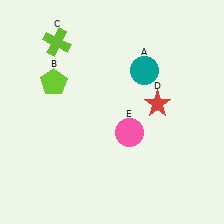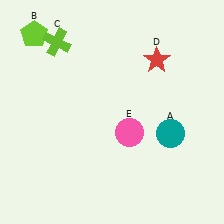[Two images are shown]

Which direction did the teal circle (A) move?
The teal circle (A) moved down.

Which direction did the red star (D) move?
The red star (D) moved up.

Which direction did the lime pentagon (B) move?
The lime pentagon (B) moved up.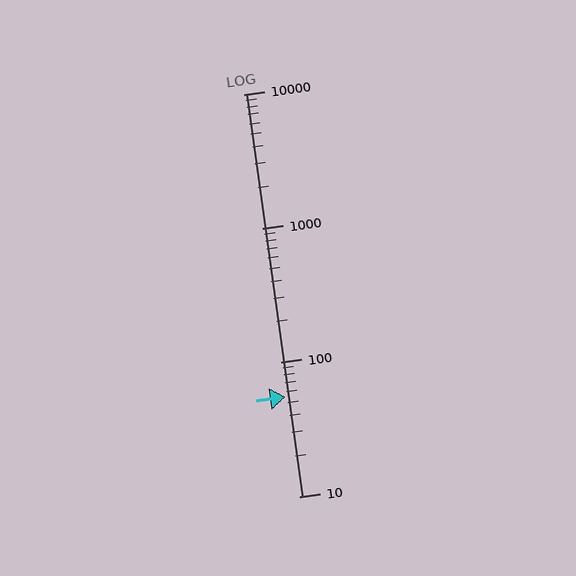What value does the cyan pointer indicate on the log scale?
The pointer indicates approximately 55.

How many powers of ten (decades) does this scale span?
The scale spans 3 decades, from 10 to 10000.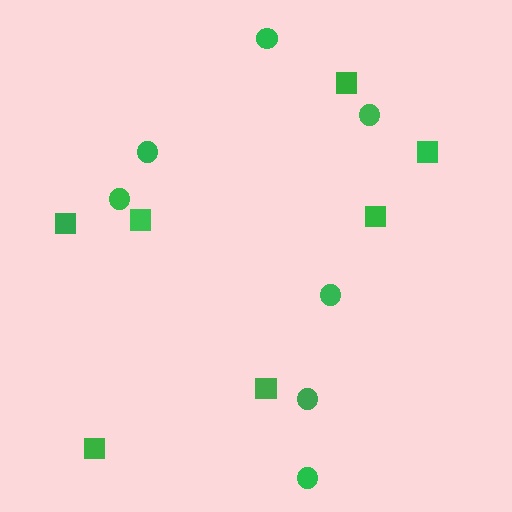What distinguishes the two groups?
There are 2 groups: one group of squares (7) and one group of circles (7).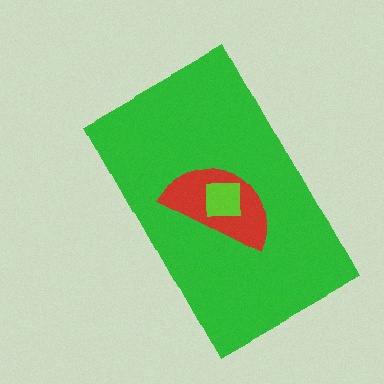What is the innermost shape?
The lime square.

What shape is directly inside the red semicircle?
The lime square.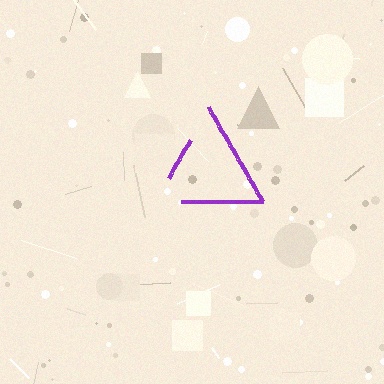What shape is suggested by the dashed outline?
The dashed outline suggests a triangle.